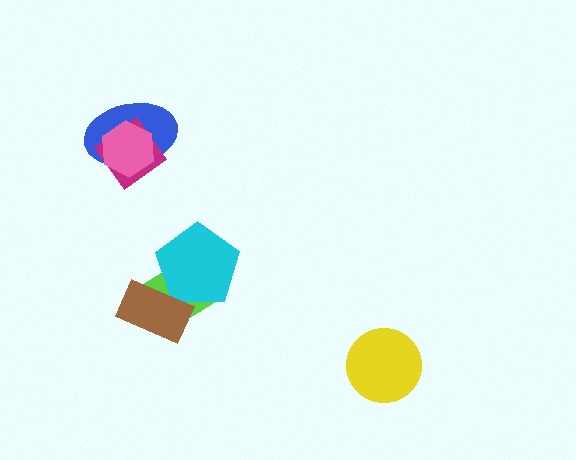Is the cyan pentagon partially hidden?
Yes, it is partially covered by another shape.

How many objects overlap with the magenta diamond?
2 objects overlap with the magenta diamond.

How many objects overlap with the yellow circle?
0 objects overlap with the yellow circle.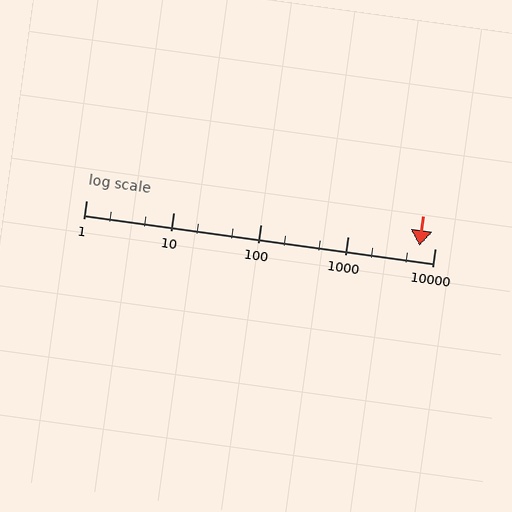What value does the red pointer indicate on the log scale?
The pointer indicates approximately 6600.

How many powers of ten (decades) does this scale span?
The scale spans 4 decades, from 1 to 10000.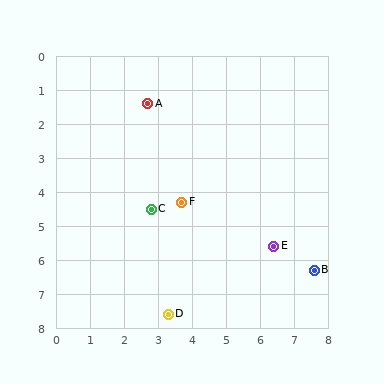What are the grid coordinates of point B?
Point B is at approximately (7.6, 6.3).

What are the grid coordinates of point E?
Point E is at approximately (6.4, 5.6).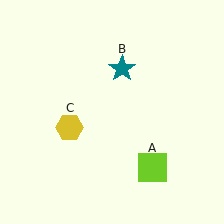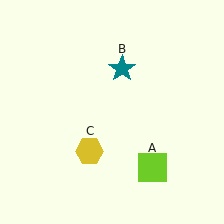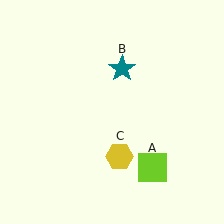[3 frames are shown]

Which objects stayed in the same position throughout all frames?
Lime square (object A) and teal star (object B) remained stationary.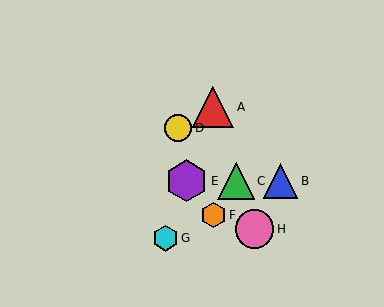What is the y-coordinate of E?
Object E is at y≈181.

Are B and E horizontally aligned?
Yes, both are at y≈181.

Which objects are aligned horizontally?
Objects B, C, E are aligned horizontally.